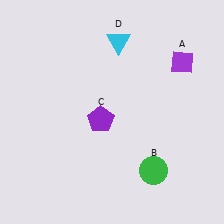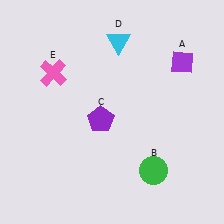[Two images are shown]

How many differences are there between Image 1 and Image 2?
There is 1 difference between the two images.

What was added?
A pink cross (E) was added in Image 2.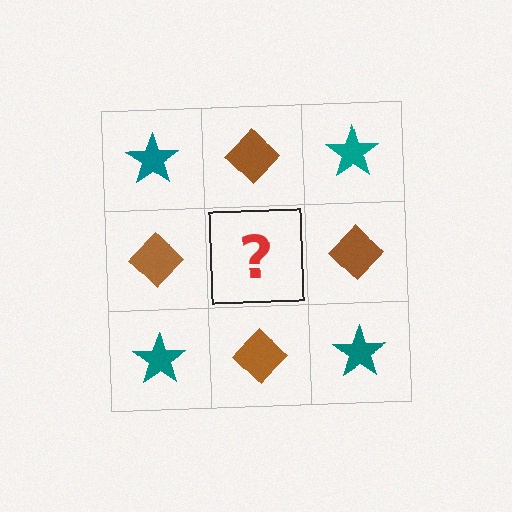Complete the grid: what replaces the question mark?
The question mark should be replaced with a teal star.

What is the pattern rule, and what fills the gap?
The rule is that it alternates teal star and brown diamond in a checkerboard pattern. The gap should be filled with a teal star.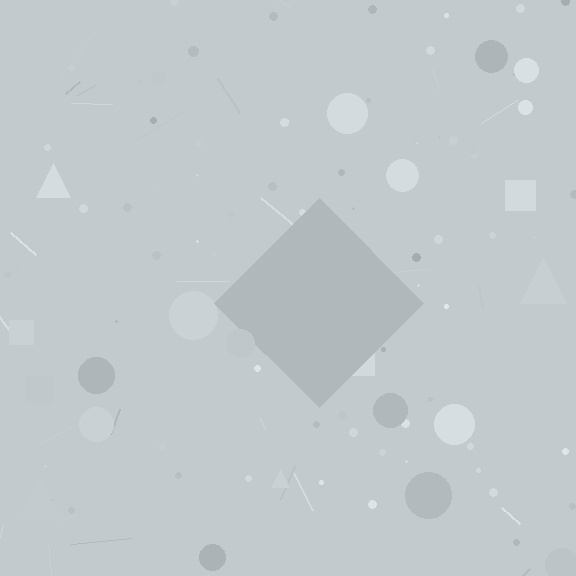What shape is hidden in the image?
A diamond is hidden in the image.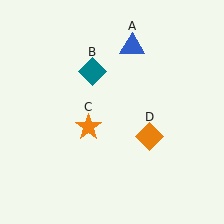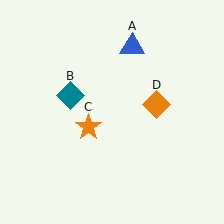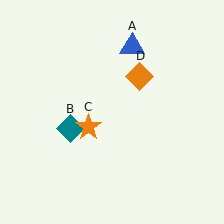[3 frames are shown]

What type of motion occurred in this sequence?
The teal diamond (object B), orange diamond (object D) rotated counterclockwise around the center of the scene.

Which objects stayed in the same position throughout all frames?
Blue triangle (object A) and orange star (object C) remained stationary.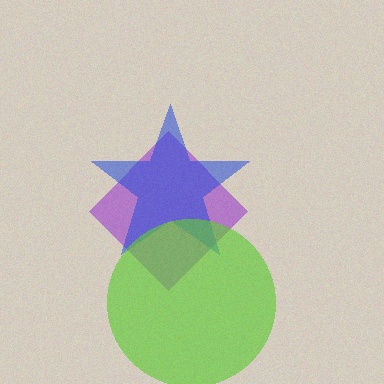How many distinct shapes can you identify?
There are 3 distinct shapes: a purple diamond, a blue star, a lime circle.